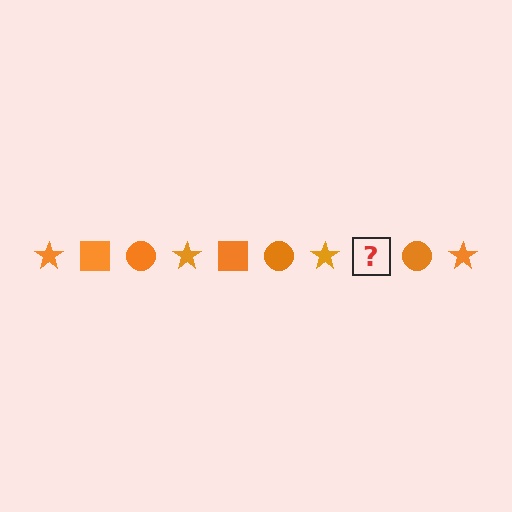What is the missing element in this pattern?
The missing element is an orange square.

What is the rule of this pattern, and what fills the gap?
The rule is that the pattern cycles through star, square, circle shapes in orange. The gap should be filled with an orange square.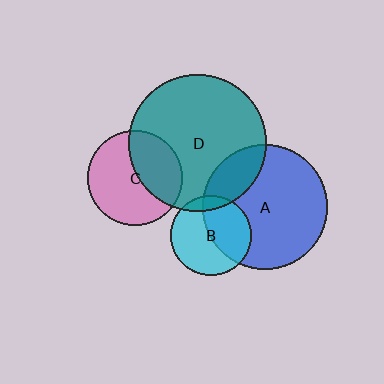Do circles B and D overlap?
Yes.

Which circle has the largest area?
Circle D (teal).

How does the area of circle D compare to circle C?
Approximately 2.1 times.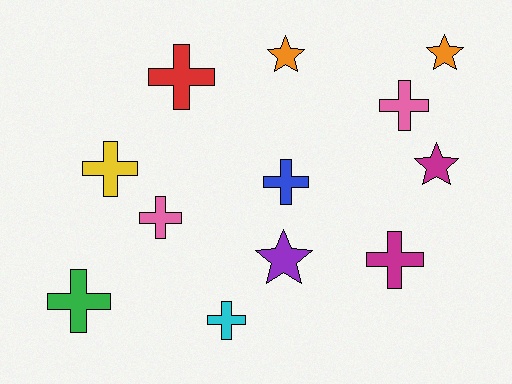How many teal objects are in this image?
There are no teal objects.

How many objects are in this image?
There are 12 objects.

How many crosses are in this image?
There are 8 crosses.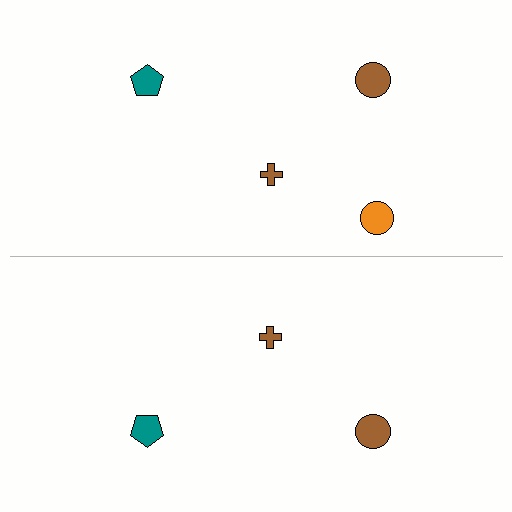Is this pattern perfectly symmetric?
No, the pattern is not perfectly symmetric. A orange circle is missing from the bottom side.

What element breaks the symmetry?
A orange circle is missing from the bottom side.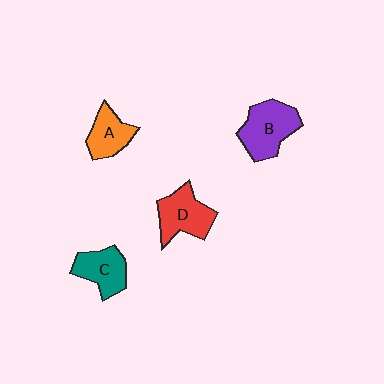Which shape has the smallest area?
Shape A (orange).